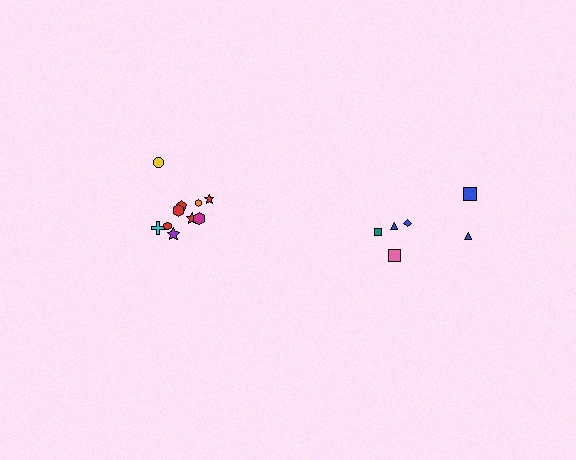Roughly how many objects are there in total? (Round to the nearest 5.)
Roughly 15 objects in total.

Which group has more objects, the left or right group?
The left group.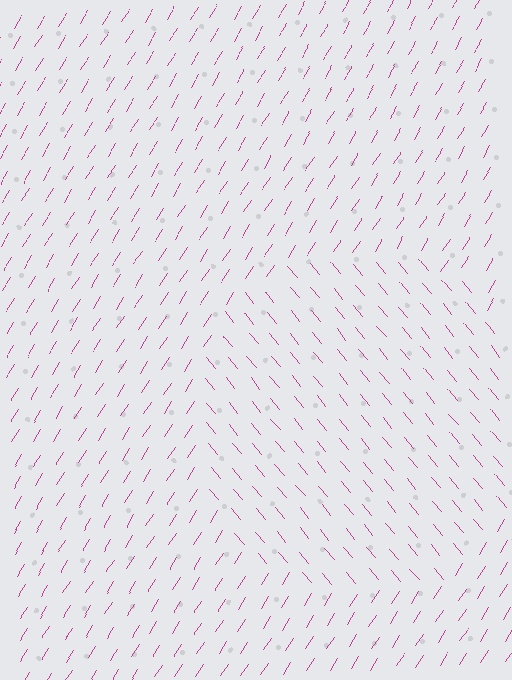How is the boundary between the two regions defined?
The boundary is defined purely by a change in line orientation (approximately 72 degrees difference). All lines are the same color and thickness.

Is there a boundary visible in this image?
Yes, there is a texture boundary formed by a change in line orientation.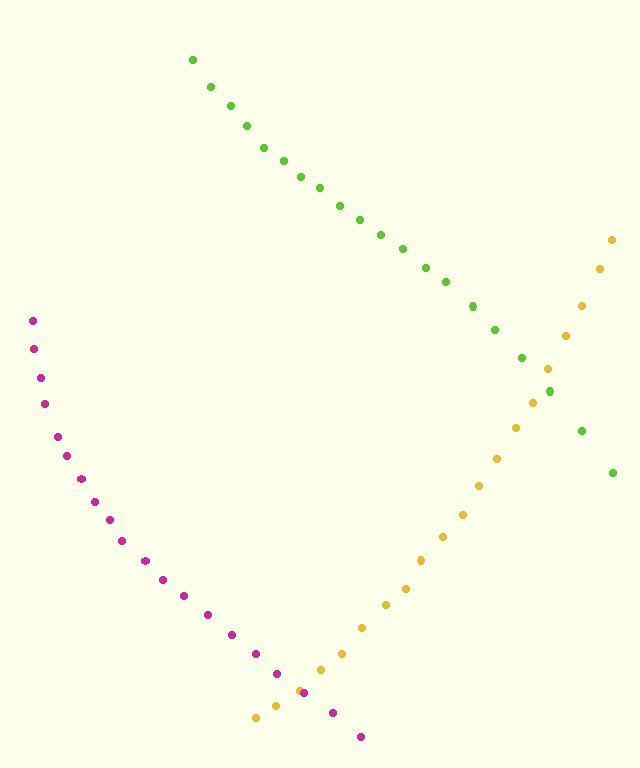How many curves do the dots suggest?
There are 3 distinct paths.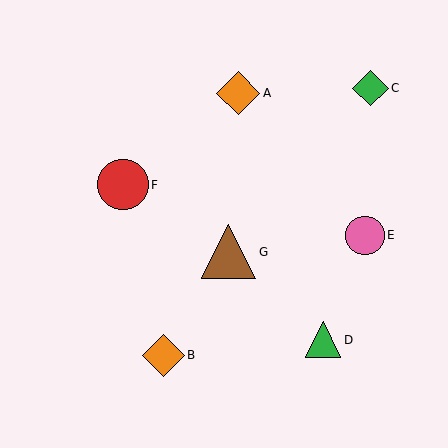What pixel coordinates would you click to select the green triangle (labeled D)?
Click at (323, 340) to select the green triangle D.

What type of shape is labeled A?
Shape A is an orange diamond.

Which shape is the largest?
The brown triangle (labeled G) is the largest.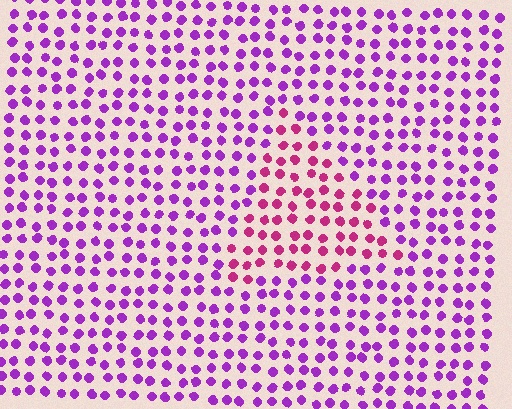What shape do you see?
I see a triangle.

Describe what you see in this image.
The image is filled with small purple elements in a uniform arrangement. A triangle-shaped region is visible where the elements are tinted to a slightly different hue, forming a subtle color boundary.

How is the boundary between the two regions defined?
The boundary is defined purely by a slight shift in hue (about 40 degrees). Spacing, size, and orientation are identical on both sides.